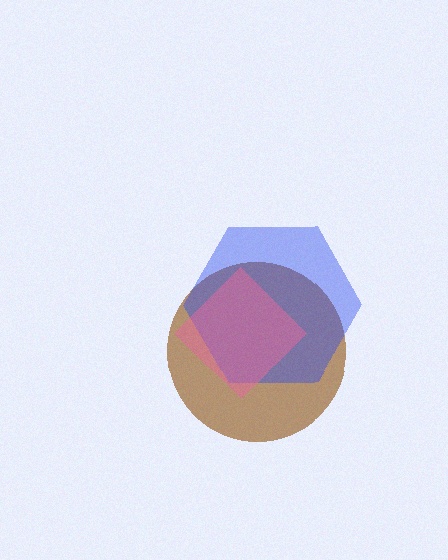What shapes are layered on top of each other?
The layered shapes are: a brown circle, a blue hexagon, a pink diamond.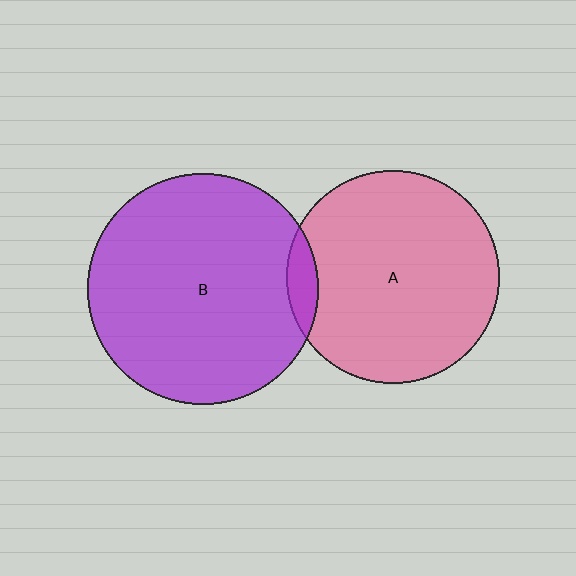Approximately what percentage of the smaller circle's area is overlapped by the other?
Approximately 5%.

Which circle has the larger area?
Circle B (purple).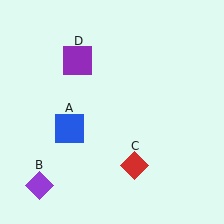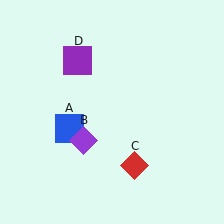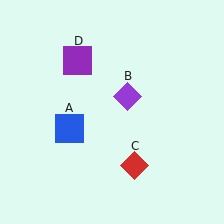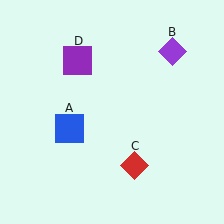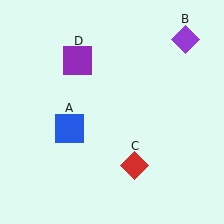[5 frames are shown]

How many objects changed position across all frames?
1 object changed position: purple diamond (object B).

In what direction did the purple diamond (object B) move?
The purple diamond (object B) moved up and to the right.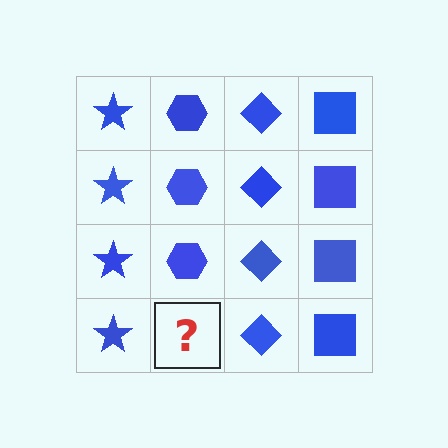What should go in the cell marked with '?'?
The missing cell should contain a blue hexagon.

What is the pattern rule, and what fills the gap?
The rule is that each column has a consistent shape. The gap should be filled with a blue hexagon.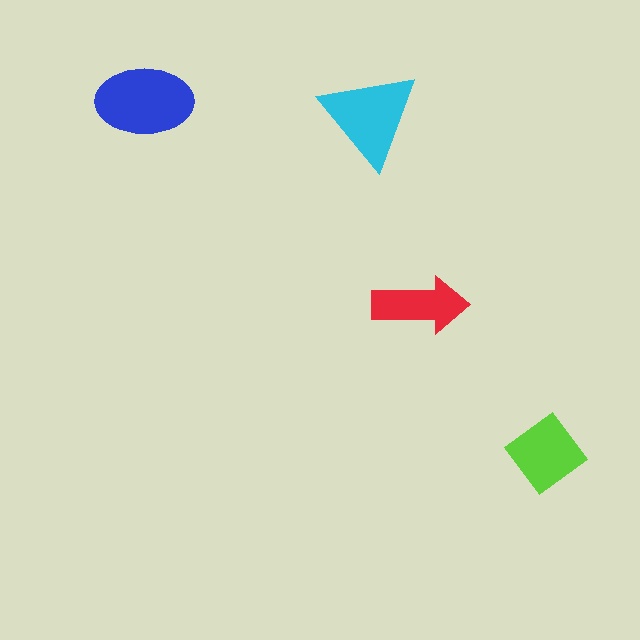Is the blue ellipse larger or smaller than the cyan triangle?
Larger.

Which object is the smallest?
The red arrow.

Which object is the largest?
The blue ellipse.